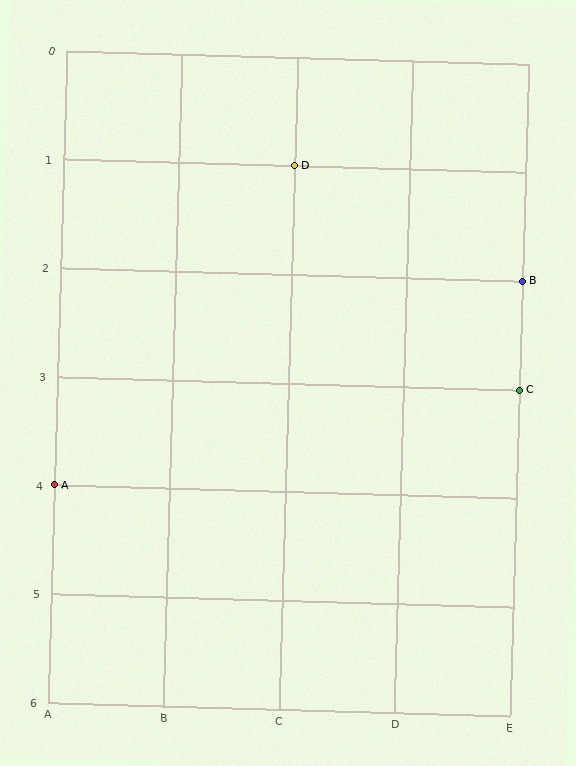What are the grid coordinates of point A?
Point A is at grid coordinates (A, 4).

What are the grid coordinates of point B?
Point B is at grid coordinates (E, 2).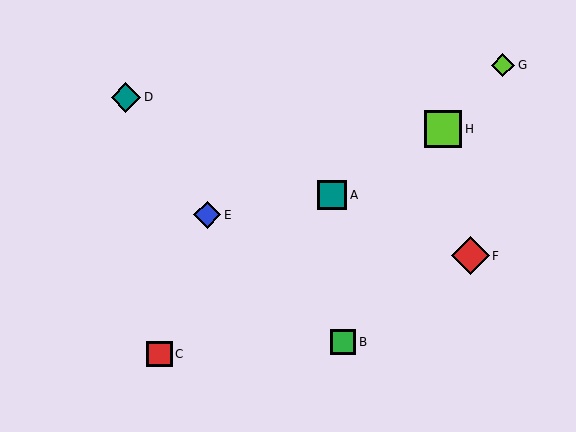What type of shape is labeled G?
Shape G is a lime diamond.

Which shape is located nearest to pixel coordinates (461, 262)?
The red diamond (labeled F) at (470, 255) is nearest to that location.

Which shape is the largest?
The red diamond (labeled F) is the largest.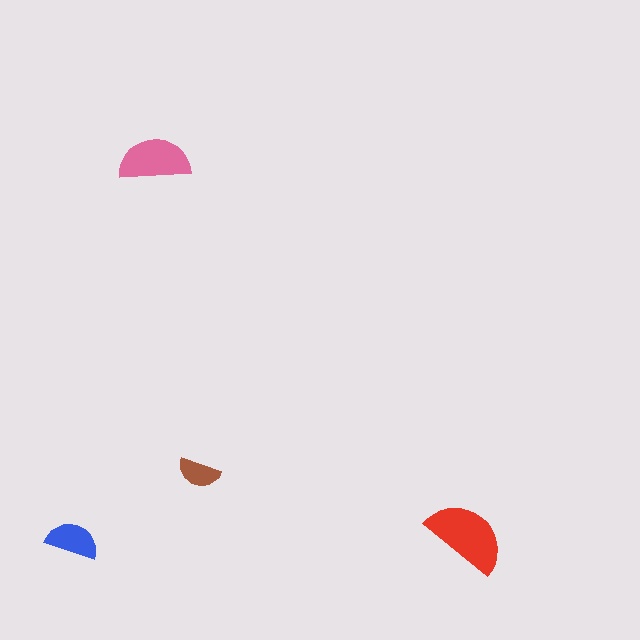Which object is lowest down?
The blue semicircle is bottommost.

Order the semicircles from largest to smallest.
the red one, the pink one, the blue one, the brown one.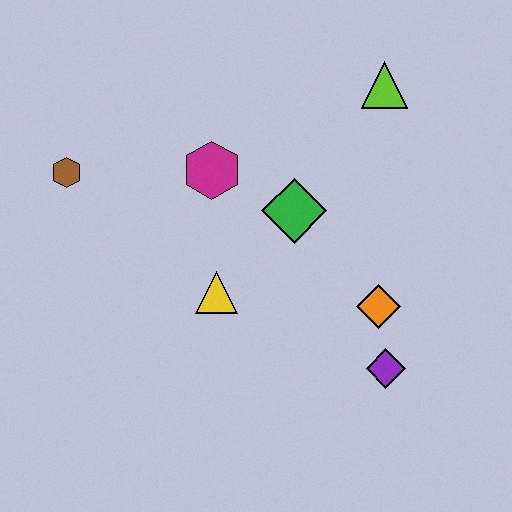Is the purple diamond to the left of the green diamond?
No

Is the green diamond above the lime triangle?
No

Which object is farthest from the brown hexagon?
The purple diamond is farthest from the brown hexagon.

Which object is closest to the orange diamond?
The purple diamond is closest to the orange diamond.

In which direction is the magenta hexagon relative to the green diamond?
The magenta hexagon is to the left of the green diamond.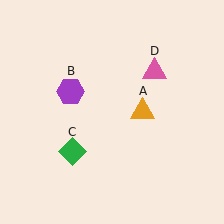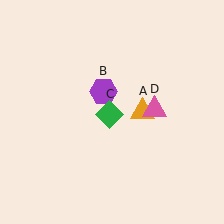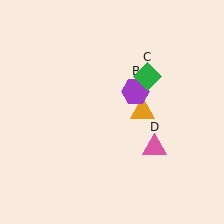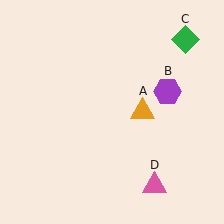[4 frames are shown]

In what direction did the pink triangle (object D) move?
The pink triangle (object D) moved down.